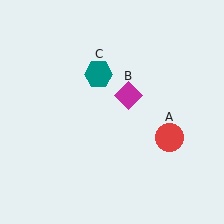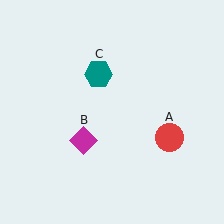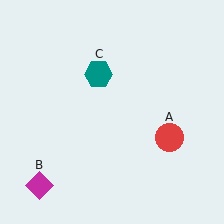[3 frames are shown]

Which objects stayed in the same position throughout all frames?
Red circle (object A) and teal hexagon (object C) remained stationary.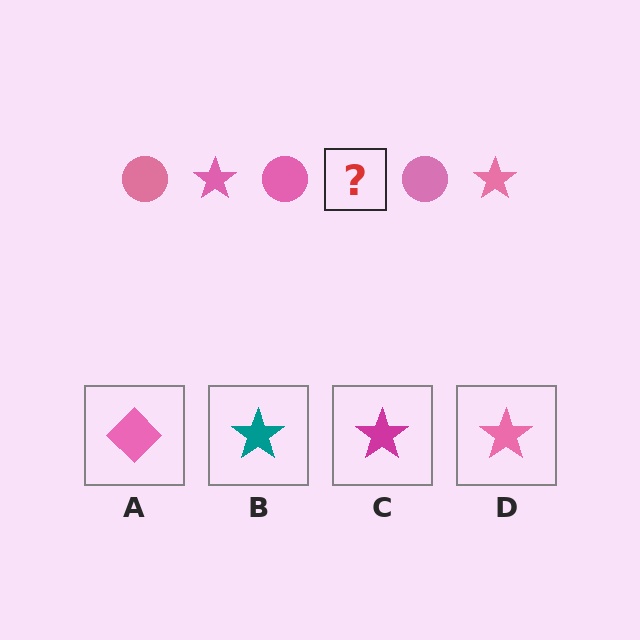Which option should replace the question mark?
Option D.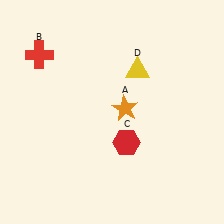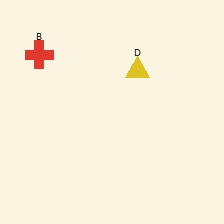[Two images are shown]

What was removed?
The orange star (A), the red hexagon (C) were removed in Image 2.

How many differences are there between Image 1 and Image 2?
There are 2 differences between the two images.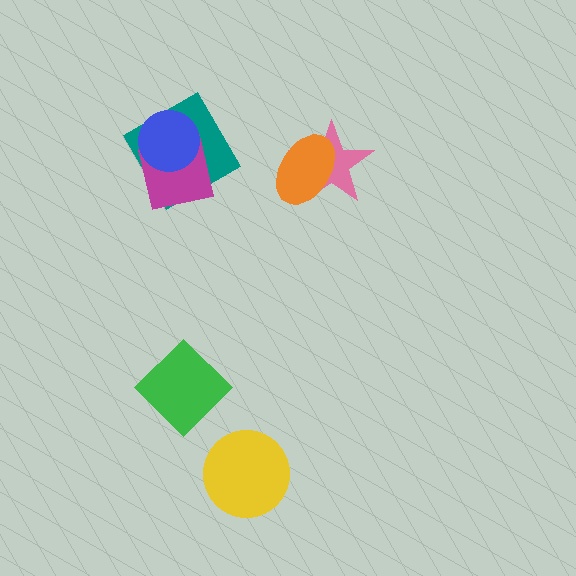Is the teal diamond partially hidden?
Yes, it is partially covered by another shape.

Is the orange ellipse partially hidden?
No, no other shape covers it.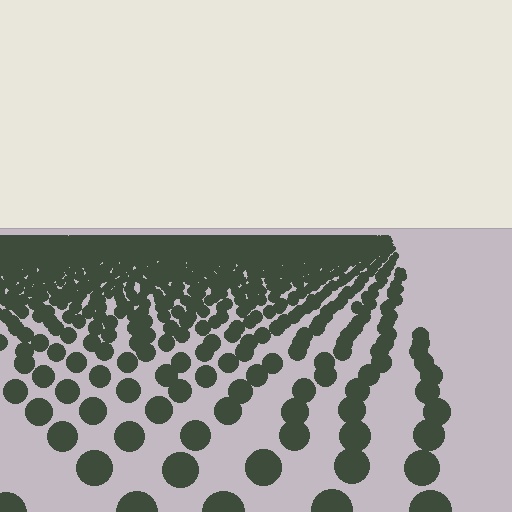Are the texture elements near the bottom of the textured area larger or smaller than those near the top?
Larger. Near the bottom, elements are closer to the viewer and appear at a bigger on-screen size.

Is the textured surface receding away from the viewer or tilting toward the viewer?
The surface is receding away from the viewer. Texture elements get smaller and denser toward the top.